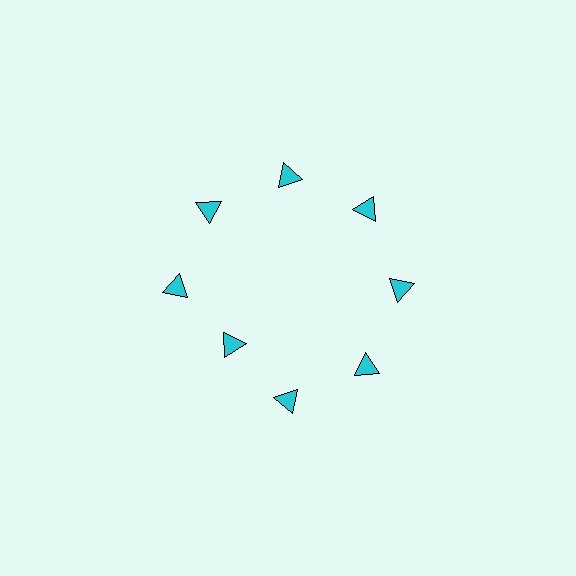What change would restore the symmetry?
The symmetry would be restored by moving it outward, back onto the ring so that all 8 triangles sit at equal angles and equal distance from the center.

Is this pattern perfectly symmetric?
No. The 8 cyan triangles are arranged in a ring, but one element near the 8 o'clock position is pulled inward toward the center, breaking the 8-fold rotational symmetry.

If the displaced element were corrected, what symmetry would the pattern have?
It would have 8-fold rotational symmetry — the pattern would map onto itself every 45 degrees.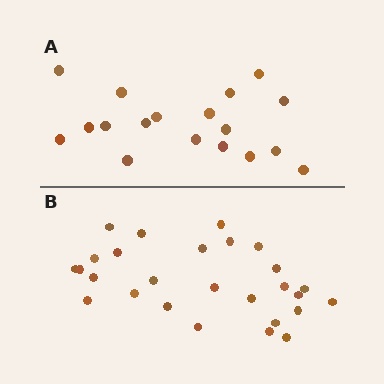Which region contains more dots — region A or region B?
Region B (the bottom region) has more dots.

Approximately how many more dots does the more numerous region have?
Region B has roughly 8 or so more dots than region A.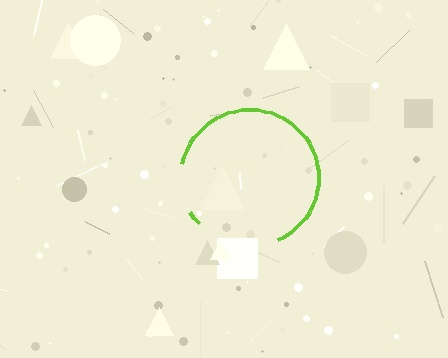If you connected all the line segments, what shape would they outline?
They would outline a circle.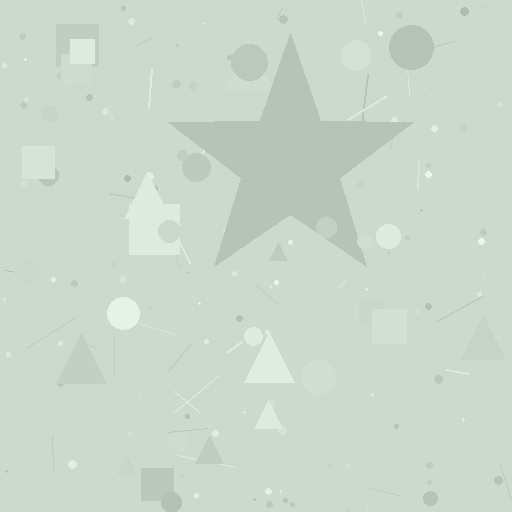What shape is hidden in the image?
A star is hidden in the image.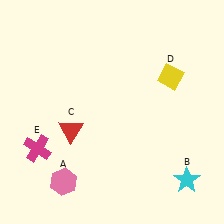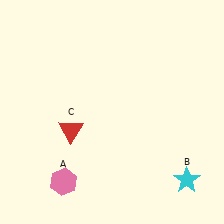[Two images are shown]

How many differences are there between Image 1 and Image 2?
There are 2 differences between the two images.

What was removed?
The magenta cross (E), the yellow diamond (D) were removed in Image 2.